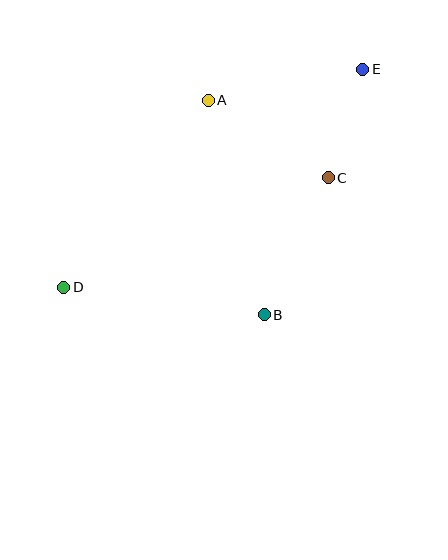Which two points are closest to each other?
Points C and E are closest to each other.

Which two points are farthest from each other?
Points D and E are farthest from each other.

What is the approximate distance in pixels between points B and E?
The distance between B and E is approximately 265 pixels.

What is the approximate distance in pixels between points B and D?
The distance between B and D is approximately 202 pixels.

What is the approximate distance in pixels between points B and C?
The distance between B and C is approximately 151 pixels.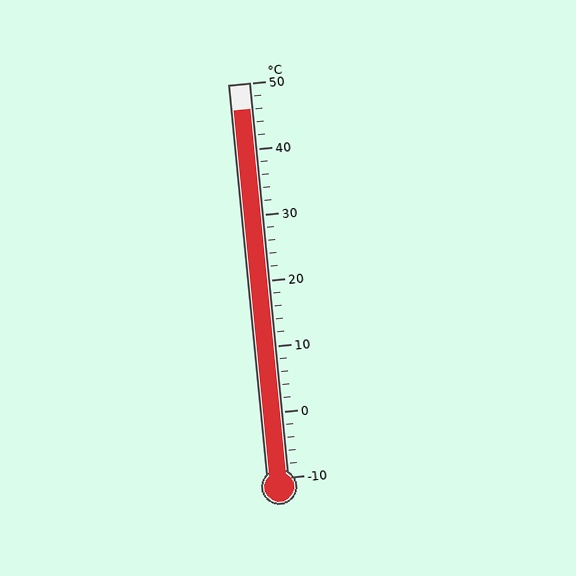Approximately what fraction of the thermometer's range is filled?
The thermometer is filled to approximately 95% of its range.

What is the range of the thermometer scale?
The thermometer scale ranges from -10°C to 50°C.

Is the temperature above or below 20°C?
The temperature is above 20°C.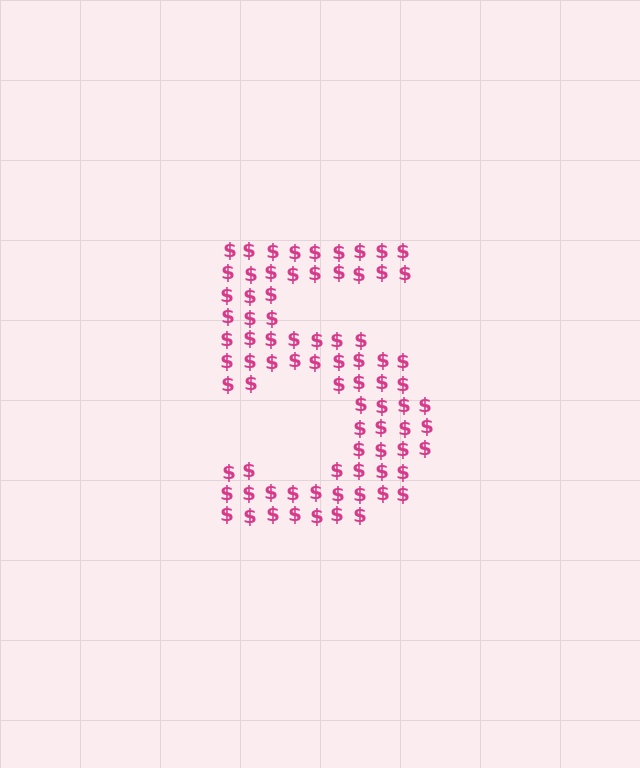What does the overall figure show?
The overall figure shows the digit 5.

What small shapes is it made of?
It is made of small dollar signs.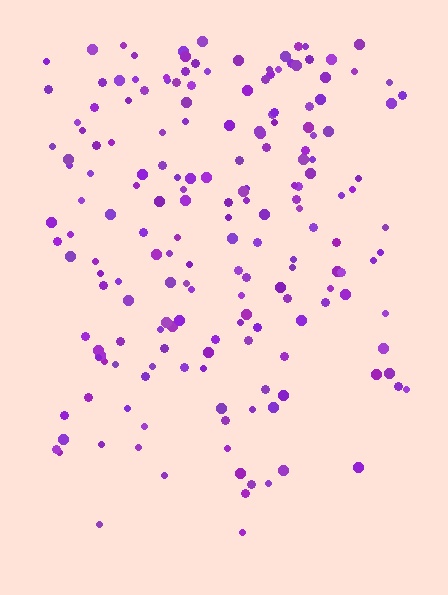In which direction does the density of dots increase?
From bottom to top, with the top side densest.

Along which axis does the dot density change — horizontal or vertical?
Vertical.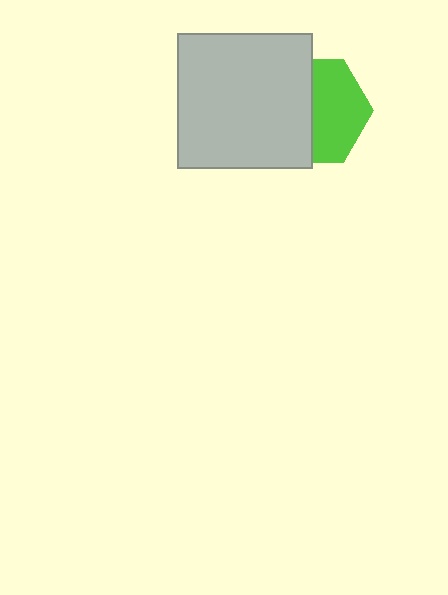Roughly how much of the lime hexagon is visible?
About half of it is visible (roughly 51%).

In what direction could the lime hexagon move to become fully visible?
The lime hexagon could move right. That would shift it out from behind the light gray square entirely.